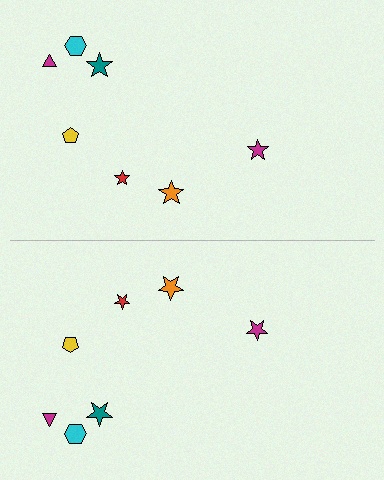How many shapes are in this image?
There are 14 shapes in this image.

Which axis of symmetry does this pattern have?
The pattern has a horizontal axis of symmetry running through the center of the image.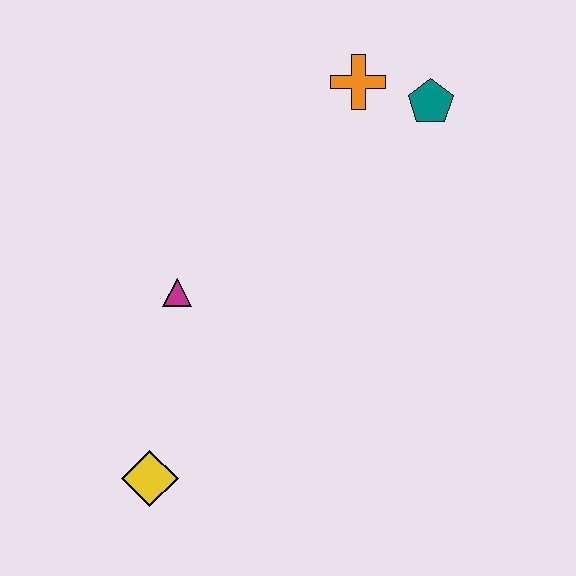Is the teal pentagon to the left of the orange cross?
No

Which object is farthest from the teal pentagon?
The yellow diamond is farthest from the teal pentagon.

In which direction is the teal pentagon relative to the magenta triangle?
The teal pentagon is to the right of the magenta triangle.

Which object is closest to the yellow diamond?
The magenta triangle is closest to the yellow diamond.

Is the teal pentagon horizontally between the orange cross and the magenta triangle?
No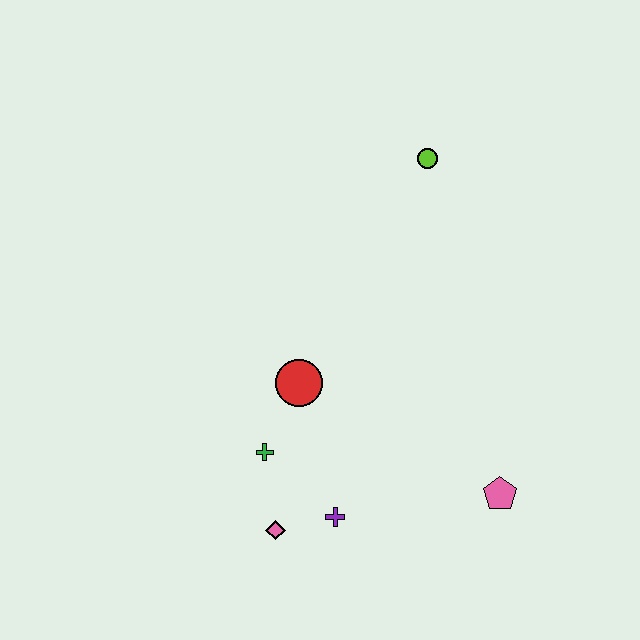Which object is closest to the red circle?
The green cross is closest to the red circle.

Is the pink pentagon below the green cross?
Yes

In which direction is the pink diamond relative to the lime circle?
The pink diamond is below the lime circle.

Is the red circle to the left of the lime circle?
Yes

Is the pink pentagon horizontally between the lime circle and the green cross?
No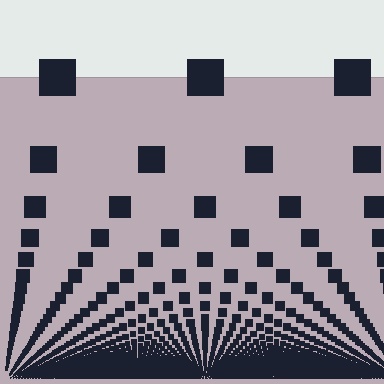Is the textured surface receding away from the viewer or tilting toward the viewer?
The surface appears to tilt toward the viewer. Texture elements get larger and sparser toward the top.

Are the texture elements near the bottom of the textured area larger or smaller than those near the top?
Smaller. The gradient is inverted — elements near the bottom are smaller and denser.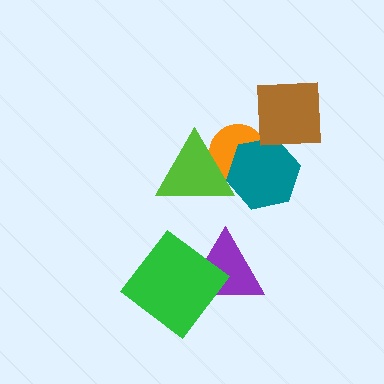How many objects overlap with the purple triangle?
1 object overlaps with the purple triangle.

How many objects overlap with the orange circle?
2 objects overlap with the orange circle.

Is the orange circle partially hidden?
Yes, it is partially covered by another shape.